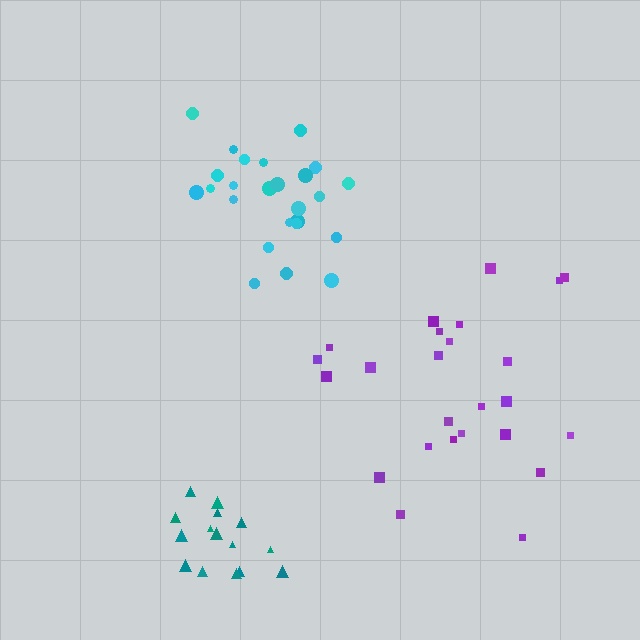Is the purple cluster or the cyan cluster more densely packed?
Cyan.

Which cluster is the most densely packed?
Teal.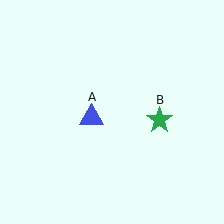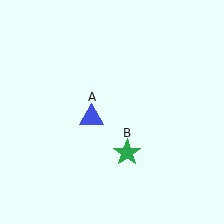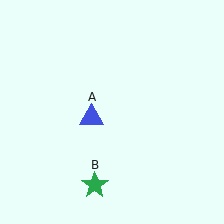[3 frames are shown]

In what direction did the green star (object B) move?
The green star (object B) moved down and to the left.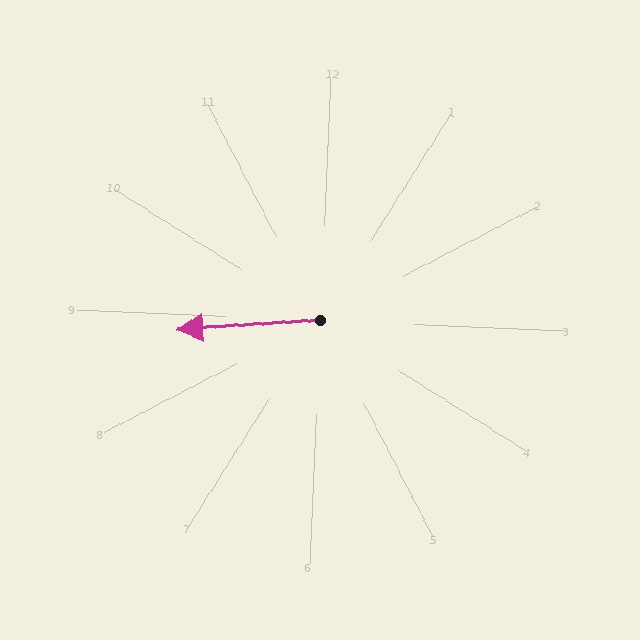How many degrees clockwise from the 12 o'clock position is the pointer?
Approximately 264 degrees.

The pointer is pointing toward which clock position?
Roughly 9 o'clock.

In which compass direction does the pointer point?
West.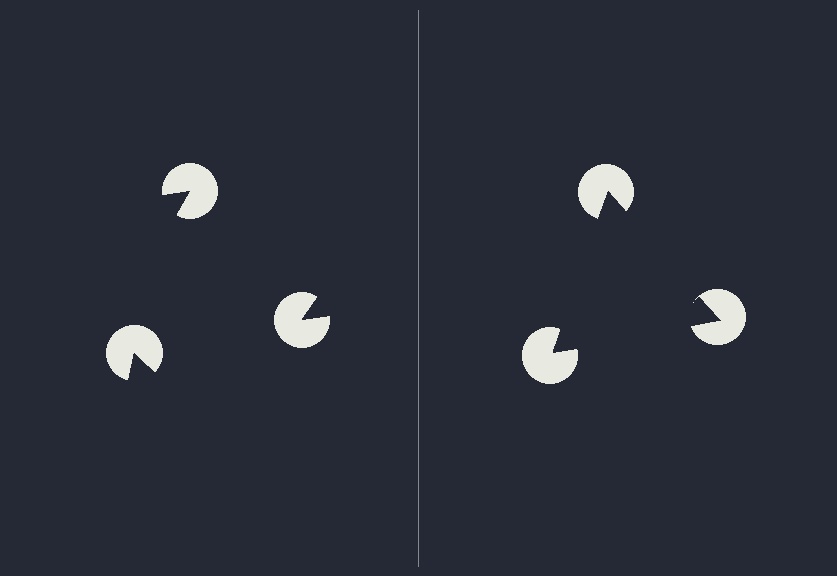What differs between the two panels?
The pac-man discs are positioned identically on both sides; only the wedge orientations differ. On the right they align to a triangle; on the left they are misaligned.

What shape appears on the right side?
An illusory triangle.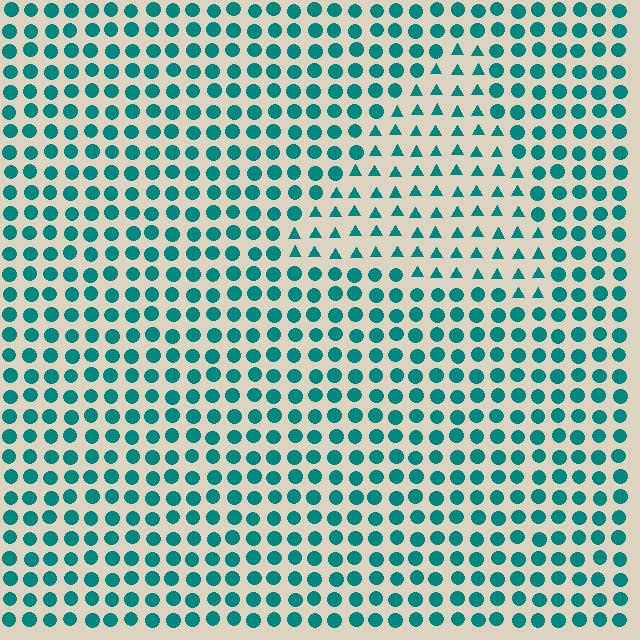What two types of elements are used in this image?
The image uses triangles inside the triangle region and circles outside it.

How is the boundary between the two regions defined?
The boundary is defined by a change in element shape: triangles inside vs. circles outside. All elements share the same color and spacing.